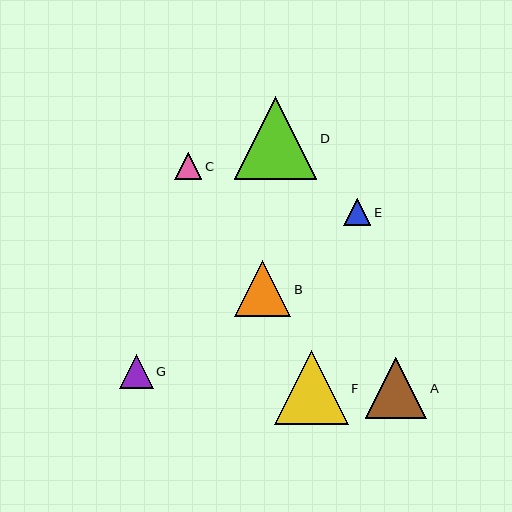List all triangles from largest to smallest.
From largest to smallest: D, F, A, B, G, C, E.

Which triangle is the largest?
Triangle D is the largest with a size of approximately 83 pixels.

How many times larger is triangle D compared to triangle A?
Triangle D is approximately 1.3 times the size of triangle A.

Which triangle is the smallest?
Triangle E is the smallest with a size of approximately 27 pixels.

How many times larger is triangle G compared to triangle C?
Triangle G is approximately 1.2 times the size of triangle C.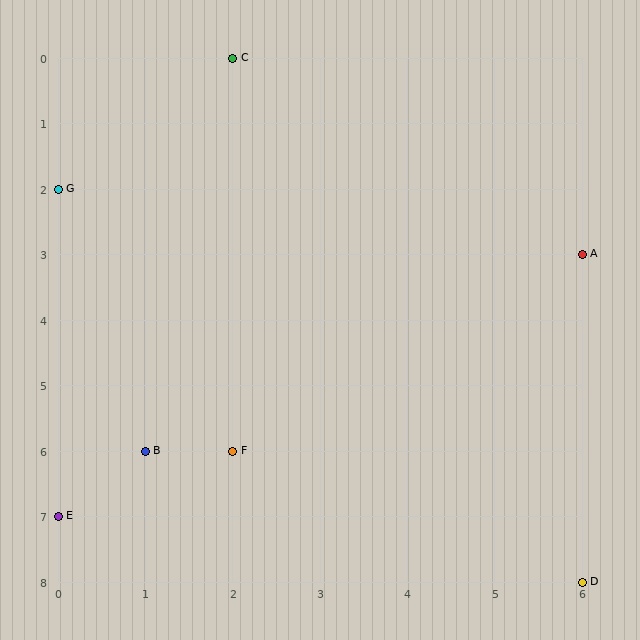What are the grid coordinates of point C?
Point C is at grid coordinates (2, 0).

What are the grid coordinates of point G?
Point G is at grid coordinates (0, 2).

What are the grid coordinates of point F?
Point F is at grid coordinates (2, 6).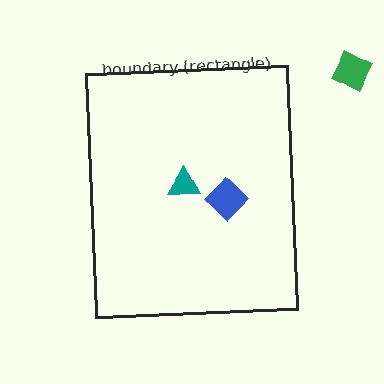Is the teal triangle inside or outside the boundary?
Inside.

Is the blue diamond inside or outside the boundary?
Inside.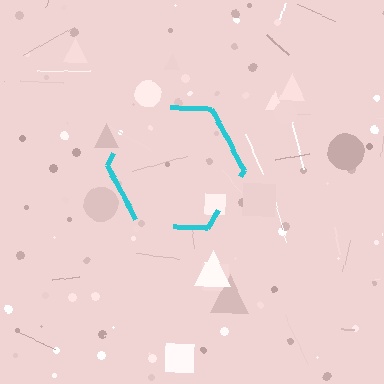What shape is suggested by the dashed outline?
The dashed outline suggests a hexagon.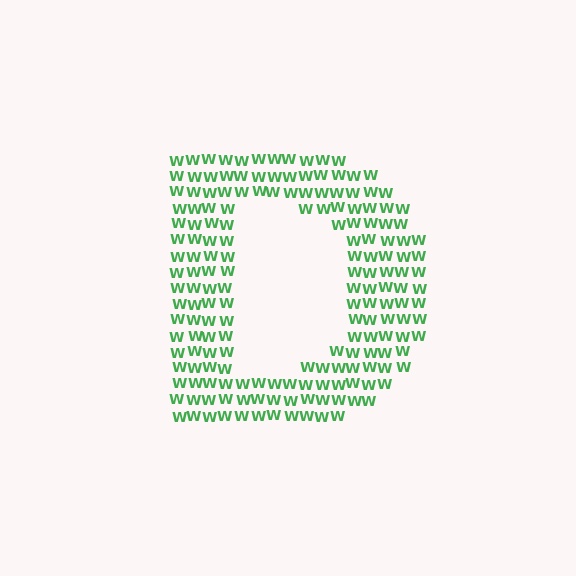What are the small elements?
The small elements are letter W's.